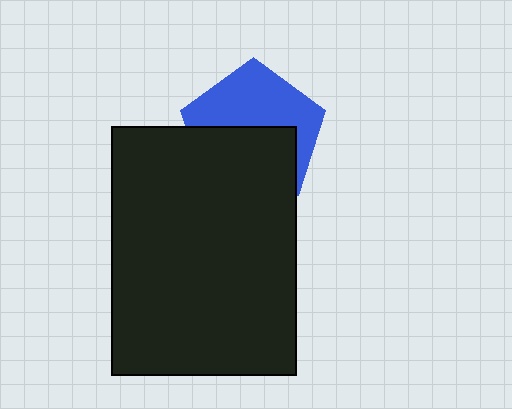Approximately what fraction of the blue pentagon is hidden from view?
Roughly 51% of the blue pentagon is hidden behind the black rectangle.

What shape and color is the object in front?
The object in front is a black rectangle.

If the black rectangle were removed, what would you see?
You would see the complete blue pentagon.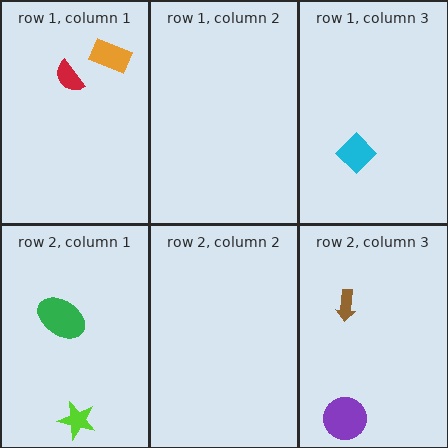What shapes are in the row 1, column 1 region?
The orange rectangle, the red semicircle.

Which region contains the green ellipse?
The row 2, column 1 region.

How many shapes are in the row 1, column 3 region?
1.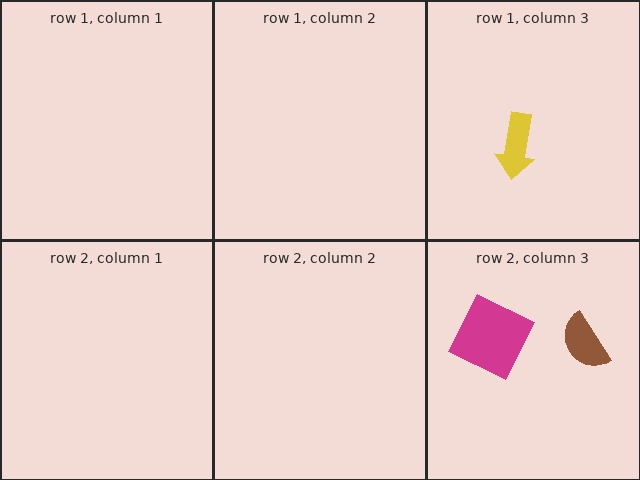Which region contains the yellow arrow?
The row 1, column 3 region.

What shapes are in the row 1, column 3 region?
The yellow arrow.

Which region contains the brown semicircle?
The row 2, column 3 region.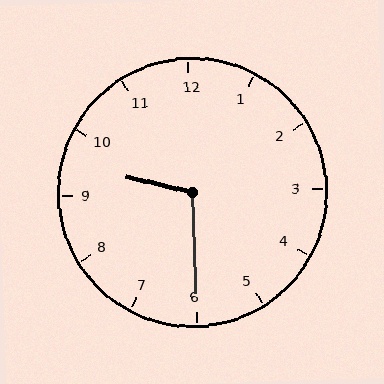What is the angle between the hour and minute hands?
Approximately 105 degrees.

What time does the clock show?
9:30.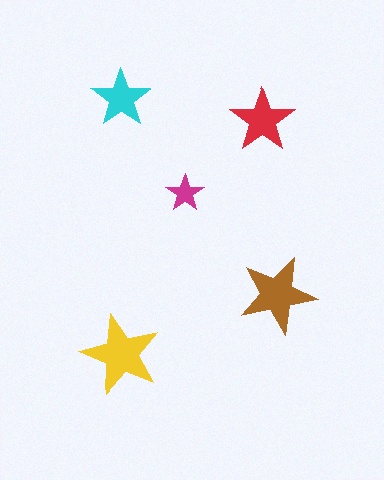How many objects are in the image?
There are 5 objects in the image.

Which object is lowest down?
The yellow star is bottommost.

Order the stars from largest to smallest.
the yellow one, the brown one, the red one, the cyan one, the magenta one.